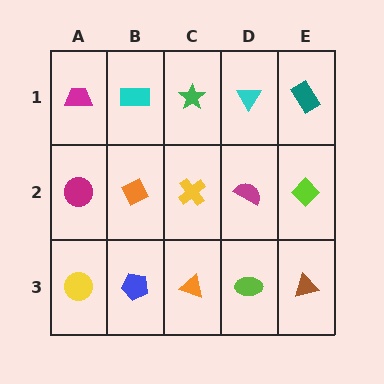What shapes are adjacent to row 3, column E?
A lime diamond (row 2, column E), a lime ellipse (row 3, column D).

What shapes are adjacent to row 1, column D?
A magenta semicircle (row 2, column D), a green star (row 1, column C), a teal rectangle (row 1, column E).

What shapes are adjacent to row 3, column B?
An orange diamond (row 2, column B), a yellow circle (row 3, column A), an orange triangle (row 3, column C).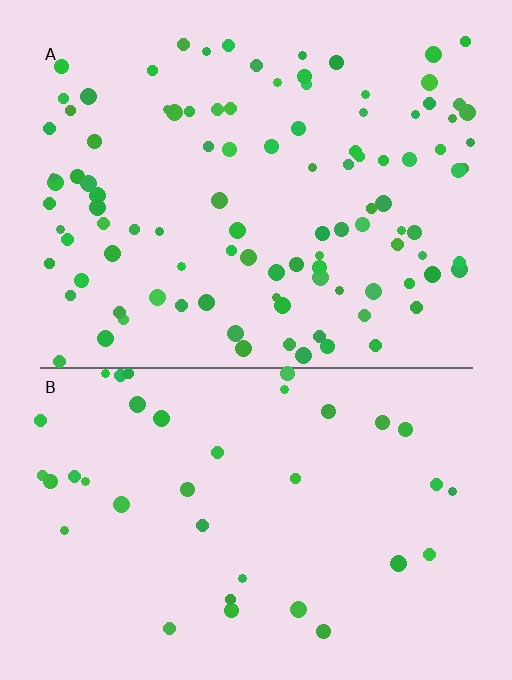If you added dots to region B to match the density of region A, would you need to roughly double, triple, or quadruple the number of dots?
Approximately triple.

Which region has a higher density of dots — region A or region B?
A (the top).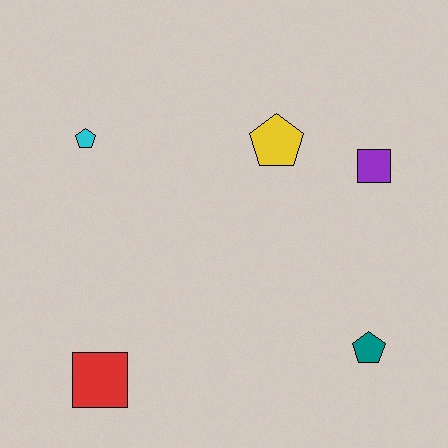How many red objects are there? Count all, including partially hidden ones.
There is 1 red object.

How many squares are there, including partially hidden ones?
There are 2 squares.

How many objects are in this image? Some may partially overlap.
There are 5 objects.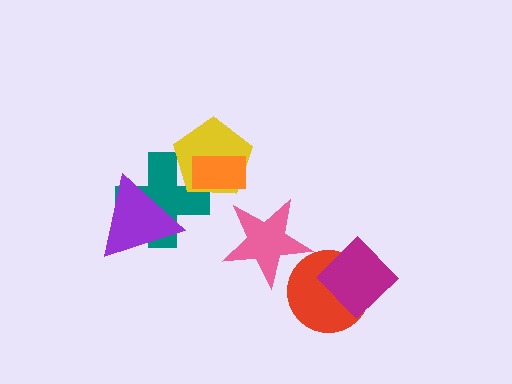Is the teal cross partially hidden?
Yes, it is partially covered by another shape.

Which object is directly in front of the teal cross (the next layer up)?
The purple triangle is directly in front of the teal cross.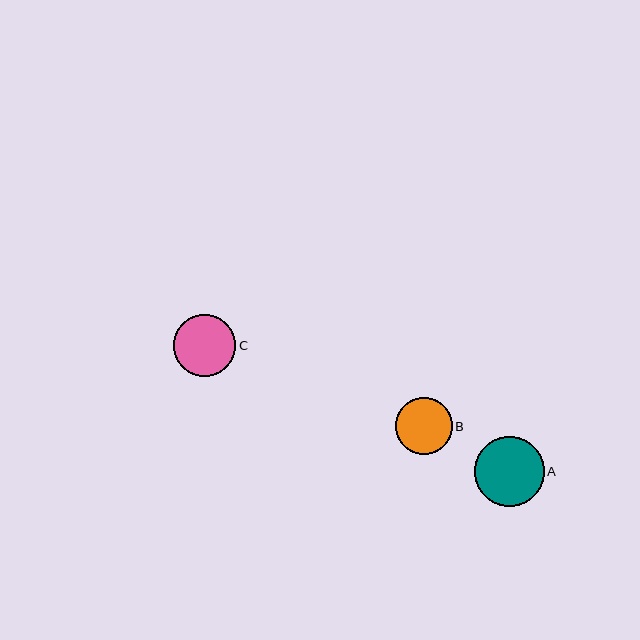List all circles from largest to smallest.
From largest to smallest: A, C, B.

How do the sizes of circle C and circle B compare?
Circle C and circle B are approximately the same size.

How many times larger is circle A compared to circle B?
Circle A is approximately 1.2 times the size of circle B.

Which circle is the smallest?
Circle B is the smallest with a size of approximately 57 pixels.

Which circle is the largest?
Circle A is the largest with a size of approximately 69 pixels.